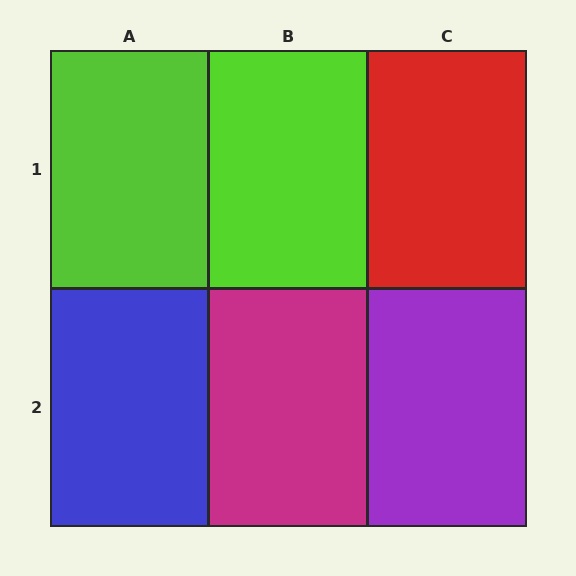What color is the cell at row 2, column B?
Magenta.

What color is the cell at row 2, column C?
Purple.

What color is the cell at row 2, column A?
Blue.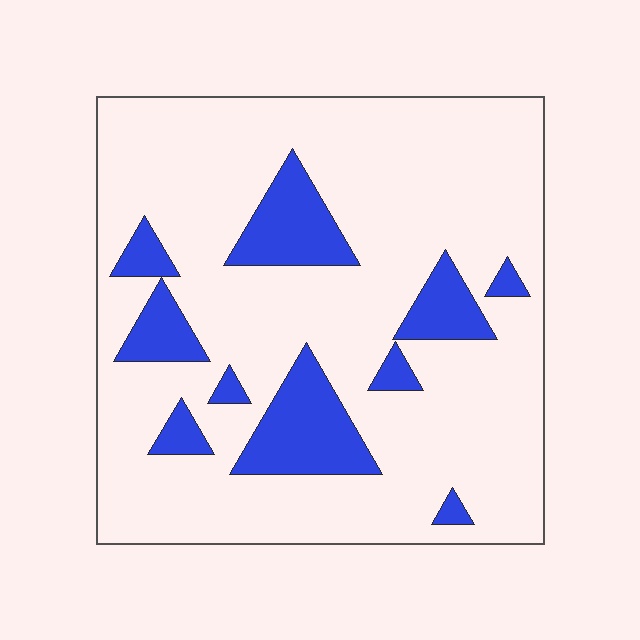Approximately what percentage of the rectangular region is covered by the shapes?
Approximately 20%.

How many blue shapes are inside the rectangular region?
10.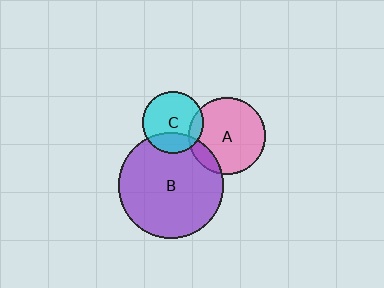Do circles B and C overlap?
Yes.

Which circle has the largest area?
Circle B (purple).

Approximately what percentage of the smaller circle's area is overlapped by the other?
Approximately 25%.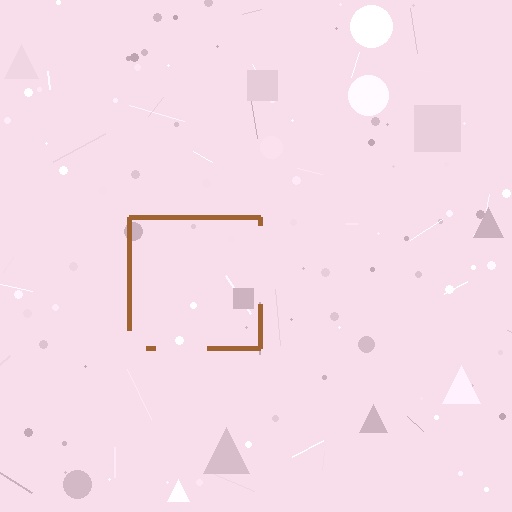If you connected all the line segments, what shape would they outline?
They would outline a square.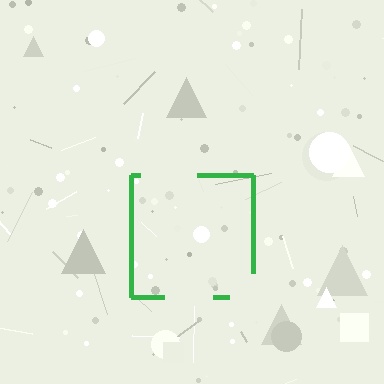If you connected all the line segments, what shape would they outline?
They would outline a square.